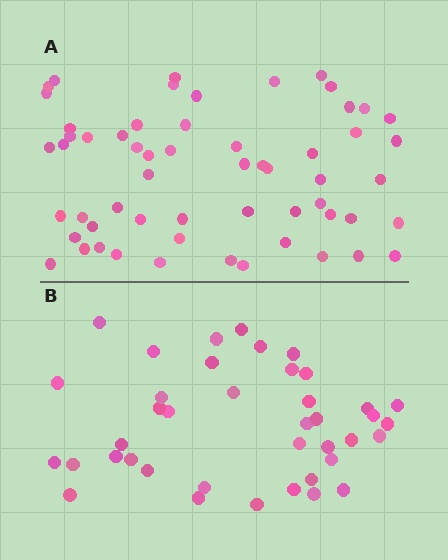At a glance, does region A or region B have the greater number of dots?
Region A (the top region) has more dots.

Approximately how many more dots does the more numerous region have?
Region A has approximately 20 more dots than region B.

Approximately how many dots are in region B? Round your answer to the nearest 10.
About 40 dots.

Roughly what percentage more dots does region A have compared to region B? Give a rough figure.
About 45% more.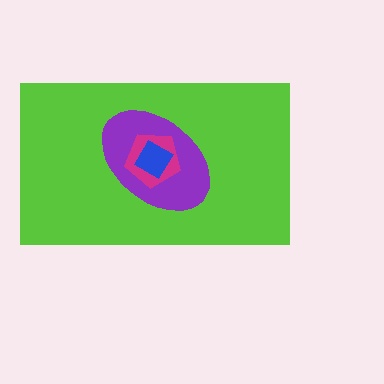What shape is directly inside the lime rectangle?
The purple ellipse.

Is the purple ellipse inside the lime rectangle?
Yes.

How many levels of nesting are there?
4.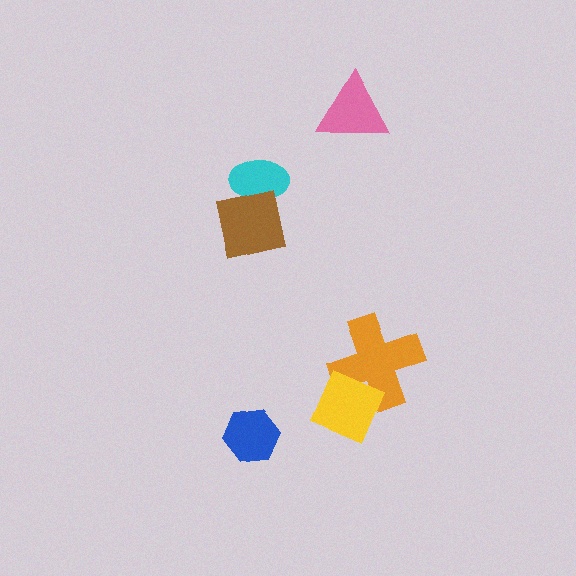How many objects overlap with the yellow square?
1 object overlaps with the yellow square.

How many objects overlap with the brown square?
1 object overlaps with the brown square.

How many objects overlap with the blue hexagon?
0 objects overlap with the blue hexagon.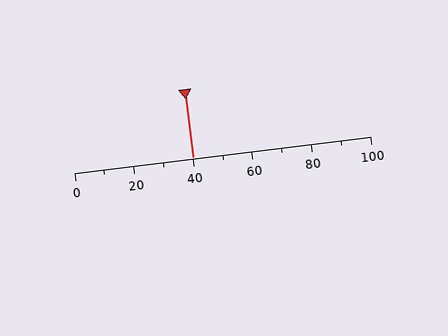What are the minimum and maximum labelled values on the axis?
The axis runs from 0 to 100.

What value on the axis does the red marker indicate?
The marker indicates approximately 40.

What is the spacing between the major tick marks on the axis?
The major ticks are spaced 20 apart.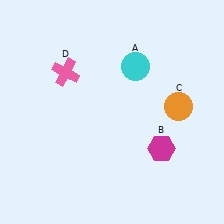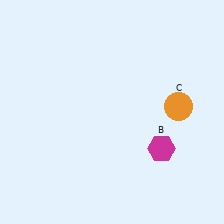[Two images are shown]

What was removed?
The pink cross (D), the cyan circle (A) were removed in Image 2.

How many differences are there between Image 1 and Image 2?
There are 2 differences between the two images.